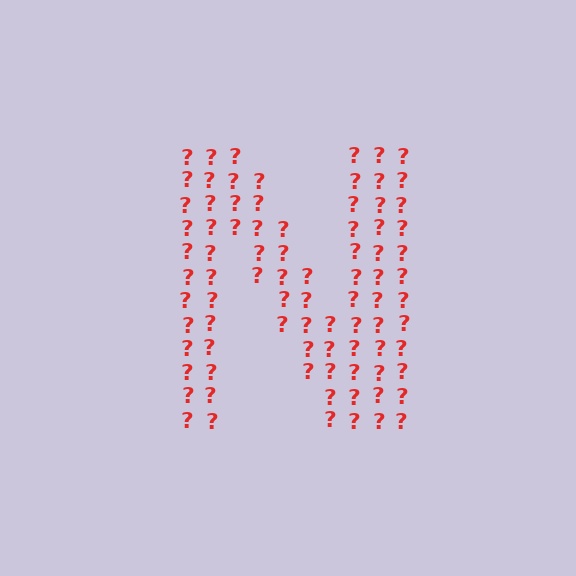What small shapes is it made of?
It is made of small question marks.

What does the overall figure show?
The overall figure shows the letter N.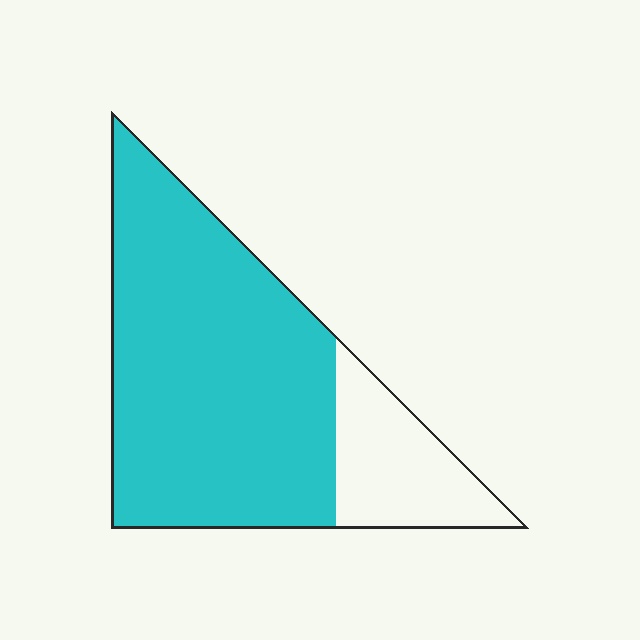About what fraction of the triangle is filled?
About four fifths (4/5).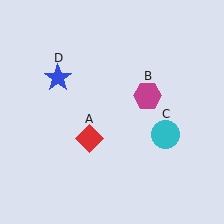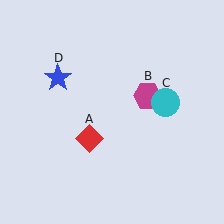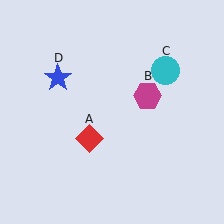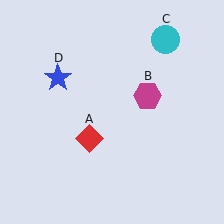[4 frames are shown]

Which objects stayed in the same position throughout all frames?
Red diamond (object A) and magenta hexagon (object B) and blue star (object D) remained stationary.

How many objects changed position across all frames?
1 object changed position: cyan circle (object C).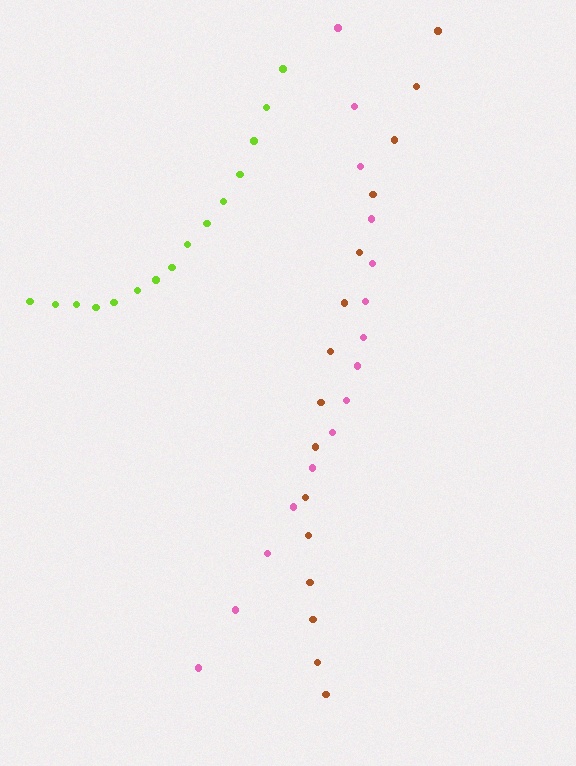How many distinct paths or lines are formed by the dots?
There are 3 distinct paths.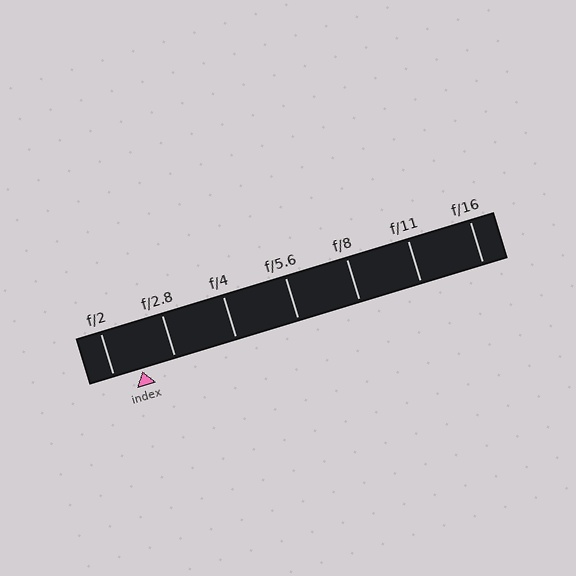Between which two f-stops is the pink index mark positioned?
The index mark is between f/2 and f/2.8.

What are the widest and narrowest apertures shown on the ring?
The widest aperture shown is f/2 and the narrowest is f/16.